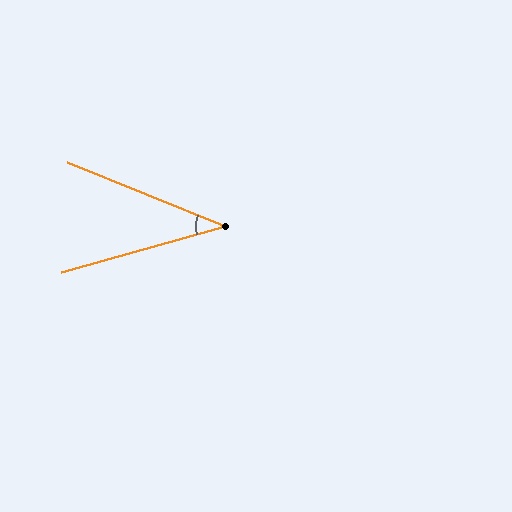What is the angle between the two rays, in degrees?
Approximately 38 degrees.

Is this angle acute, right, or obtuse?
It is acute.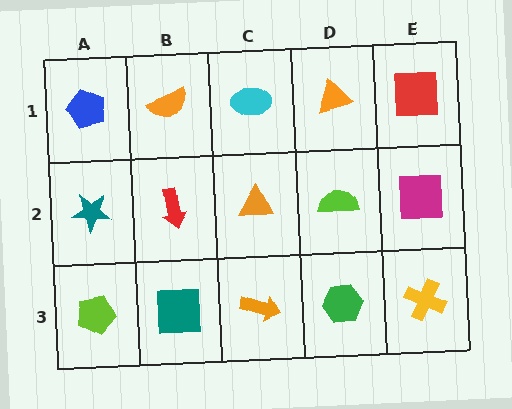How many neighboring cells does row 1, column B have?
3.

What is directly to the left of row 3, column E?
A green hexagon.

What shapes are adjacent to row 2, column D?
An orange triangle (row 1, column D), a green hexagon (row 3, column D), an orange triangle (row 2, column C), a magenta square (row 2, column E).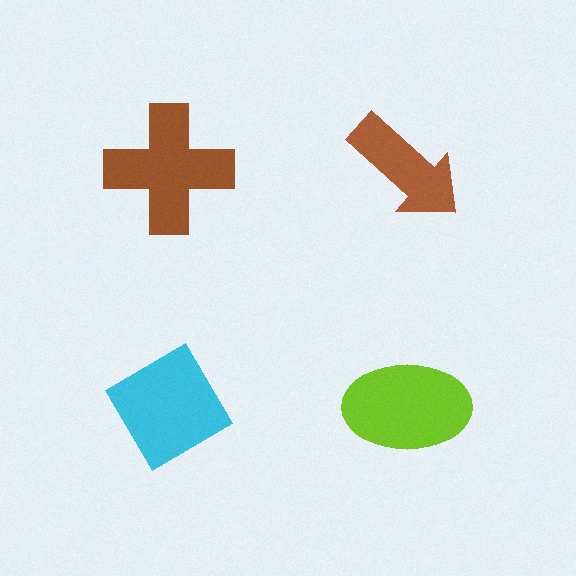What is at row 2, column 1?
A cyan diamond.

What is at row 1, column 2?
A brown arrow.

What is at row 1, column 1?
A brown cross.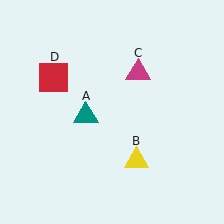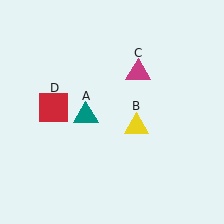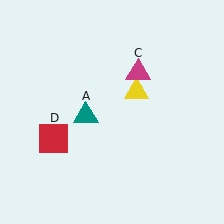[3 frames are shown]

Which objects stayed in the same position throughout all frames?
Teal triangle (object A) and magenta triangle (object C) remained stationary.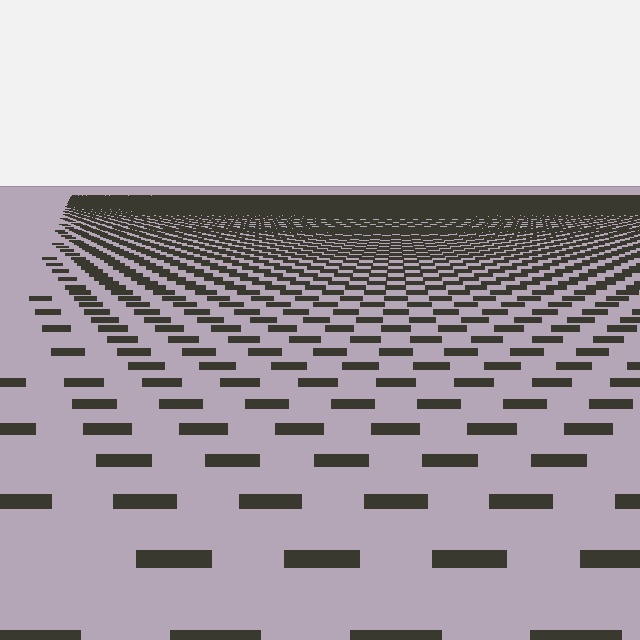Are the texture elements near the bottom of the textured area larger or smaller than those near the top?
Larger. Near the bottom, elements are closer to the viewer and appear at a bigger on-screen size.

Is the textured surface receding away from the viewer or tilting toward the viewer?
The surface is receding away from the viewer. Texture elements get smaller and denser toward the top.